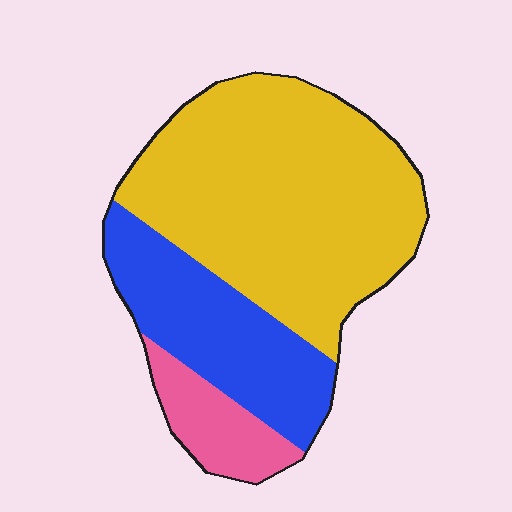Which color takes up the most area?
Yellow, at roughly 60%.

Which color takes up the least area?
Pink, at roughly 10%.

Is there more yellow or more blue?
Yellow.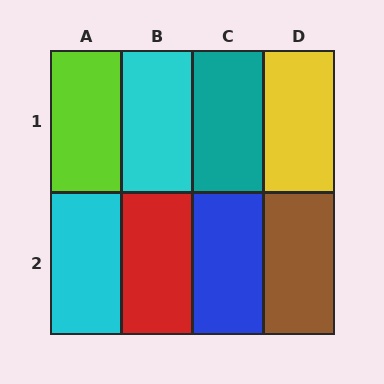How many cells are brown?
1 cell is brown.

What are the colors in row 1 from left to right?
Lime, cyan, teal, yellow.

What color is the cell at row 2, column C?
Blue.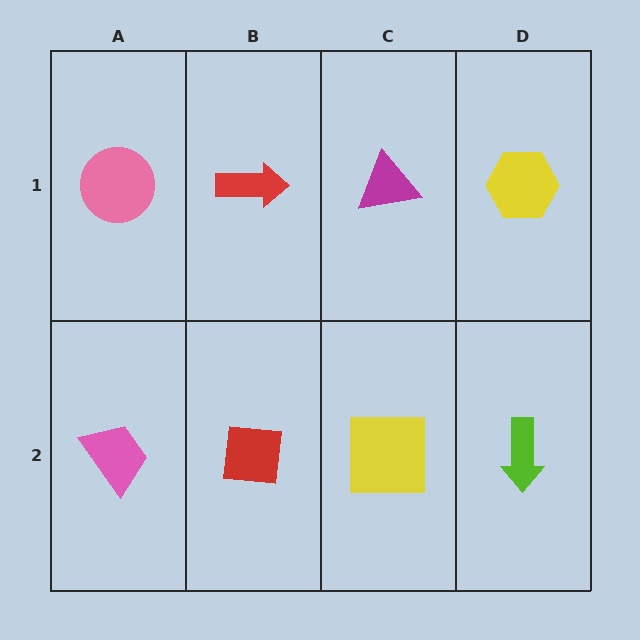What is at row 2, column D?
A lime arrow.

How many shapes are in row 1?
4 shapes.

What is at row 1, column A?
A pink circle.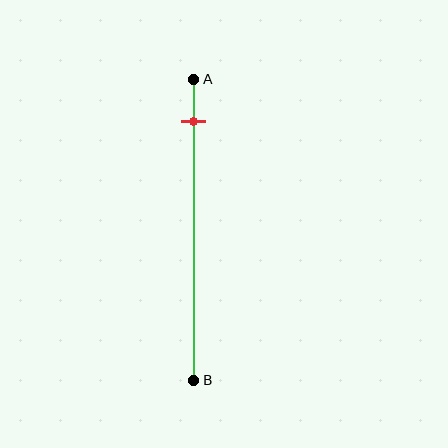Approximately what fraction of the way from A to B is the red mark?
The red mark is approximately 15% of the way from A to B.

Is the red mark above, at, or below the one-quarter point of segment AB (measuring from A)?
The red mark is above the one-quarter point of segment AB.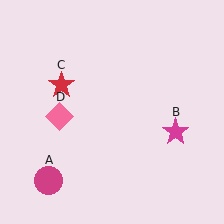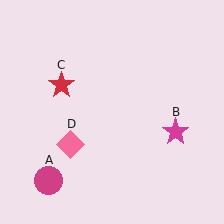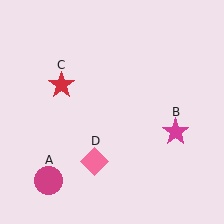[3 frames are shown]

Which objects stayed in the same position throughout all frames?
Magenta circle (object A) and magenta star (object B) and red star (object C) remained stationary.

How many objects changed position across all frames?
1 object changed position: pink diamond (object D).